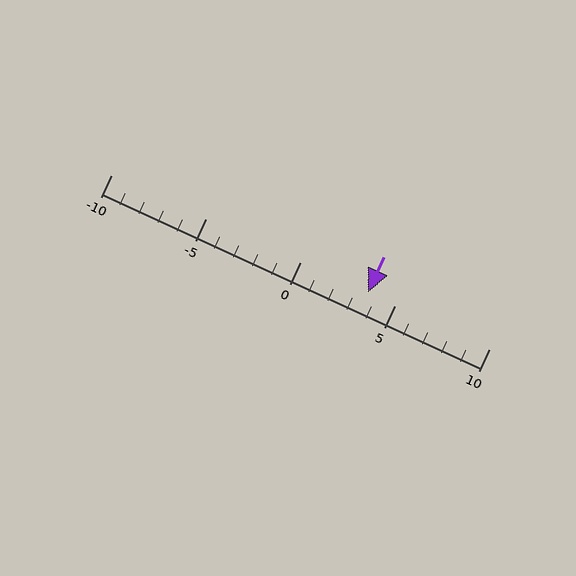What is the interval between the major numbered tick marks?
The major tick marks are spaced 5 units apart.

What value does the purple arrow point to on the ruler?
The purple arrow points to approximately 4.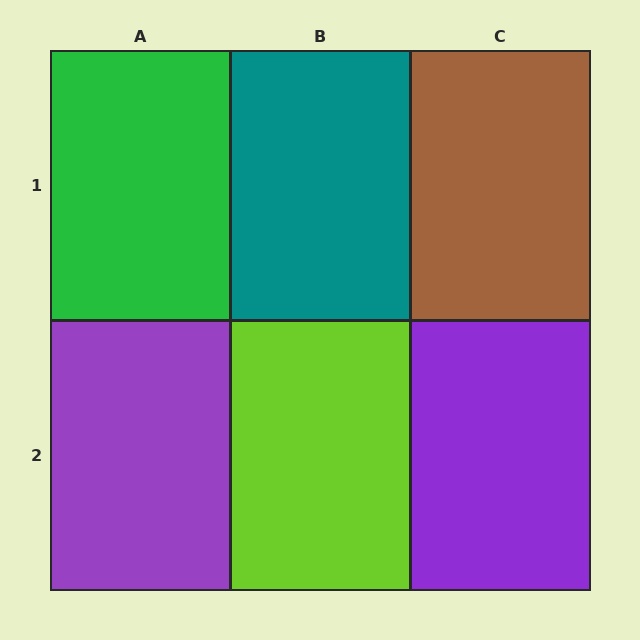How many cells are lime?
1 cell is lime.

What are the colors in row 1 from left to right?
Green, teal, brown.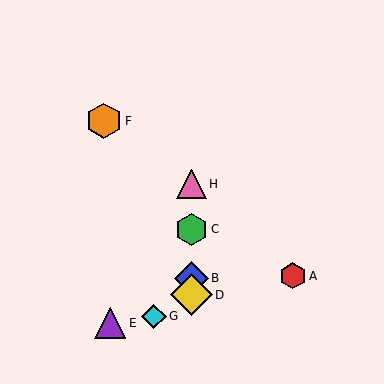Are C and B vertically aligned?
Yes, both are at x≈192.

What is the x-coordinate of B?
Object B is at x≈192.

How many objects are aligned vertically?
4 objects (B, C, D, H) are aligned vertically.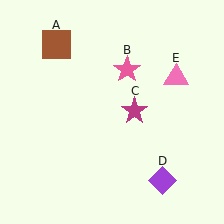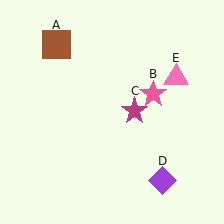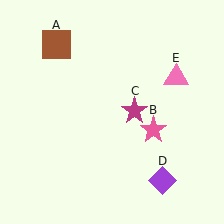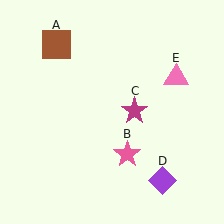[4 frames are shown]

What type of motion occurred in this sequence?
The pink star (object B) rotated clockwise around the center of the scene.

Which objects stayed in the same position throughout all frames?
Brown square (object A) and magenta star (object C) and purple diamond (object D) and pink triangle (object E) remained stationary.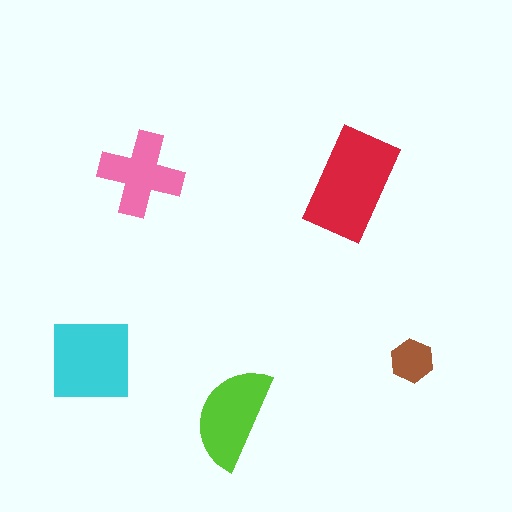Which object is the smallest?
The brown hexagon.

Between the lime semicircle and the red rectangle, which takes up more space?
The red rectangle.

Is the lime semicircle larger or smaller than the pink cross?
Larger.